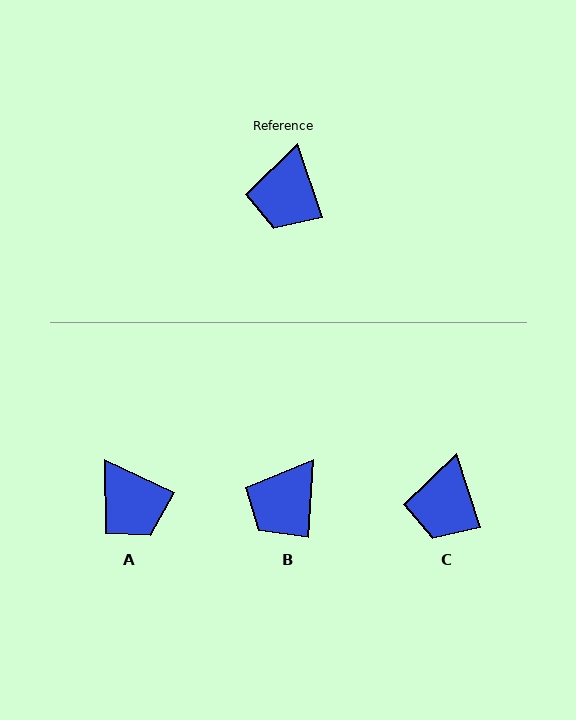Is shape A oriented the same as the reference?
No, it is off by about 47 degrees.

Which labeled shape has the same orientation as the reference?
C.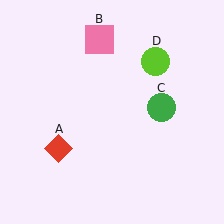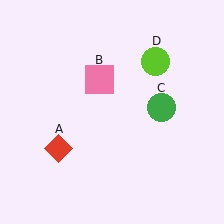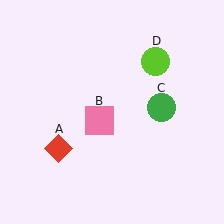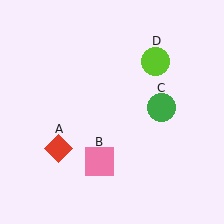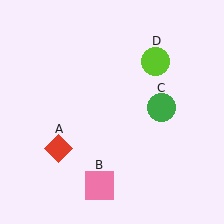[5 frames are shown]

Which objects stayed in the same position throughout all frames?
Red diamond (object A) and green circle (object C) and lime circle (object D) remained stationary.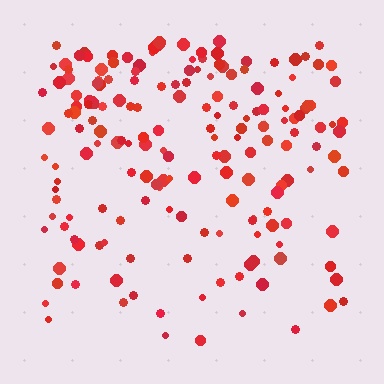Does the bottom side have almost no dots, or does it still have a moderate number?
Still a moderate number, just noticeably fewer than the top.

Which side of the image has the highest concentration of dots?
The top.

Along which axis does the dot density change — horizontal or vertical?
Vertical.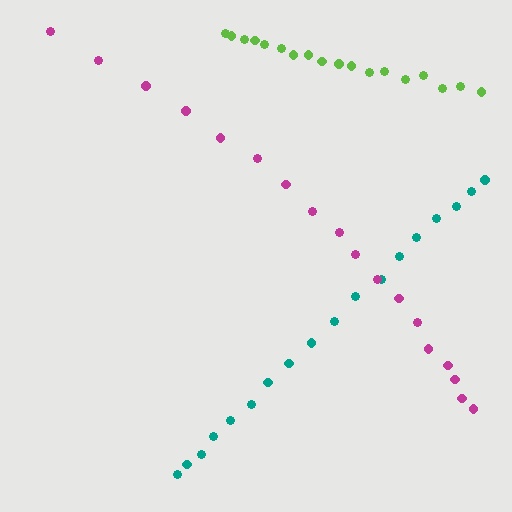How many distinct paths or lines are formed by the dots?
There are 3 distinct paths.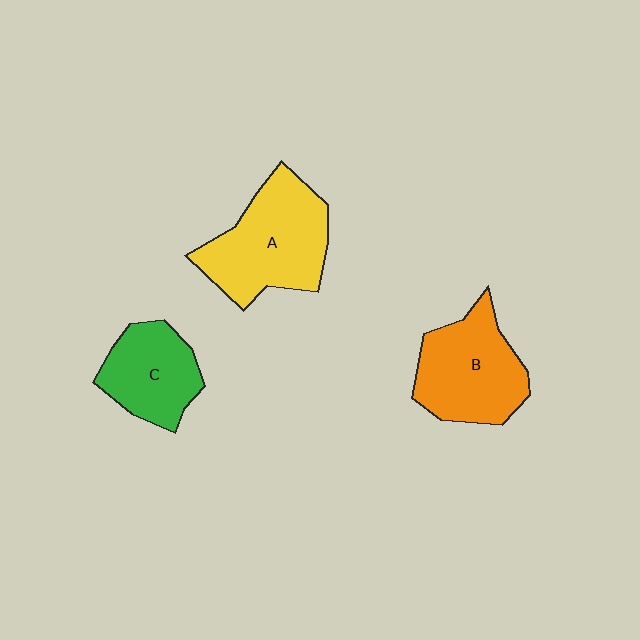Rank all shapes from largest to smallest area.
From largest to smallest: A (yellow), B (orange), C (green).